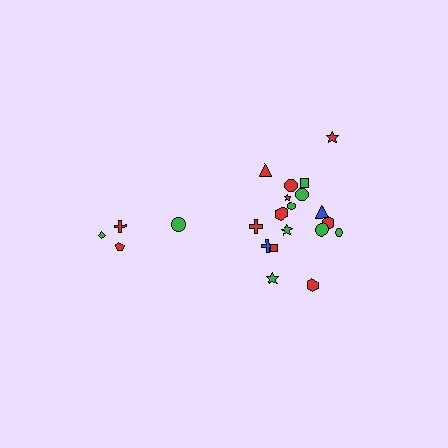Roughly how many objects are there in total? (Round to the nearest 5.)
Roughly 20 objects in total.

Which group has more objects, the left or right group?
The right group.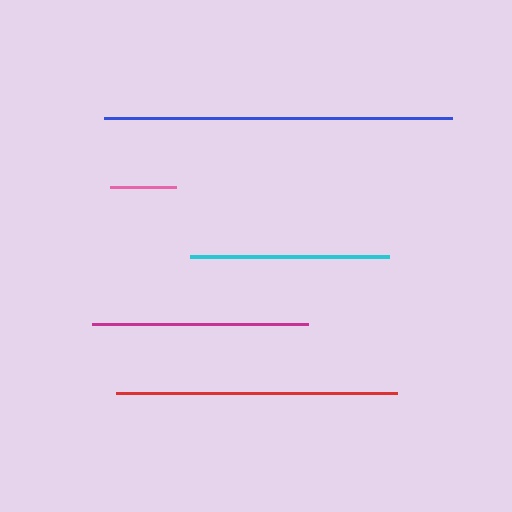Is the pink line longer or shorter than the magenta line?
The magenta line is longer than the pink line.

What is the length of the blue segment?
The blue segment is approximately 348 pixels long.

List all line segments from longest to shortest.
From longest to shortest: blue, red, magenta, cyan, pink.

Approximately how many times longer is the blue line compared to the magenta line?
The blue line is approximately 1.6 times the length of the magenta line.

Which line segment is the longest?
The blue line is the longest at approximately 348 pixels.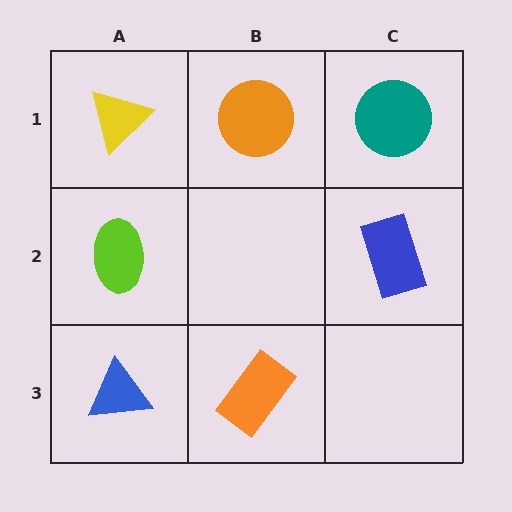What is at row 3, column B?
An orange rectangle.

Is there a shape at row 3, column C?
No, that cell is empty.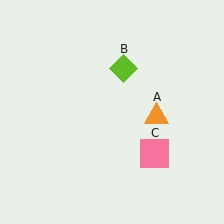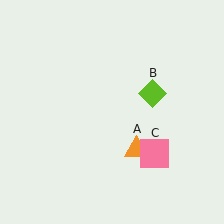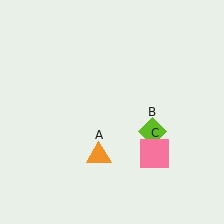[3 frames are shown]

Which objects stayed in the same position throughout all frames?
Pink square (object C) remained stationary.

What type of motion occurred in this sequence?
The orange triangle (object A), lime diamond (object B) rotated clockwise around the center of the scene.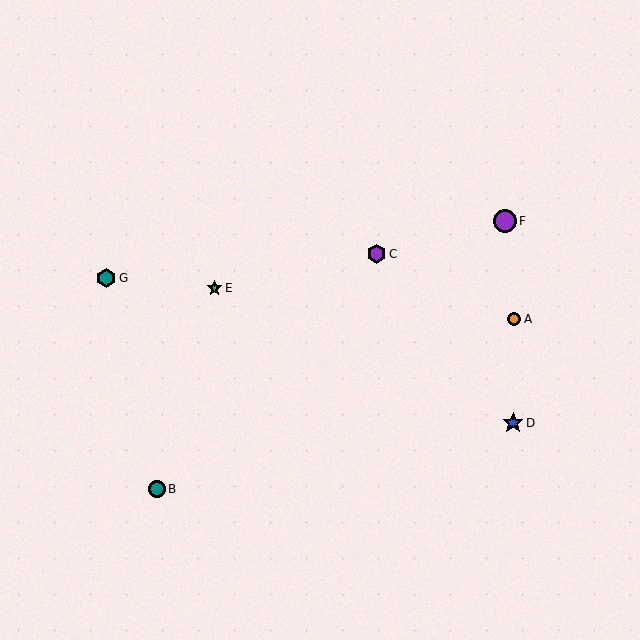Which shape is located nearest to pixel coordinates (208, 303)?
The green star (labeled E) at (214, 288) is nearest to that location.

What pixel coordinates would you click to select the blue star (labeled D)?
Click at (513, 423) to select the blue star D.